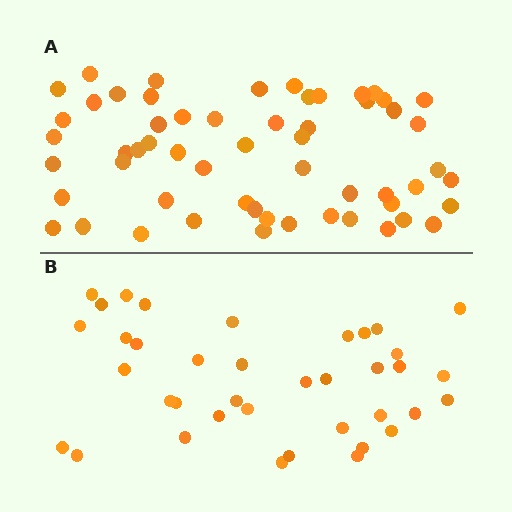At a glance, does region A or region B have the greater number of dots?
Region A (the top region) has more dots.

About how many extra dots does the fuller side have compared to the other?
Region A has approximately 20 more dots than region B.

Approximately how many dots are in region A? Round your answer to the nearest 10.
About 60 dots. (The exact count is 57, which rounds to 60.)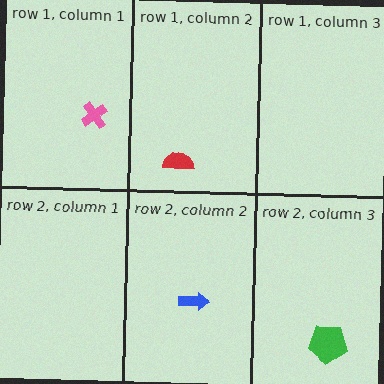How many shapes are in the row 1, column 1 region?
1.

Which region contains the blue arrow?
The row 2, column 2 region.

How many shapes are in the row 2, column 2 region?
1.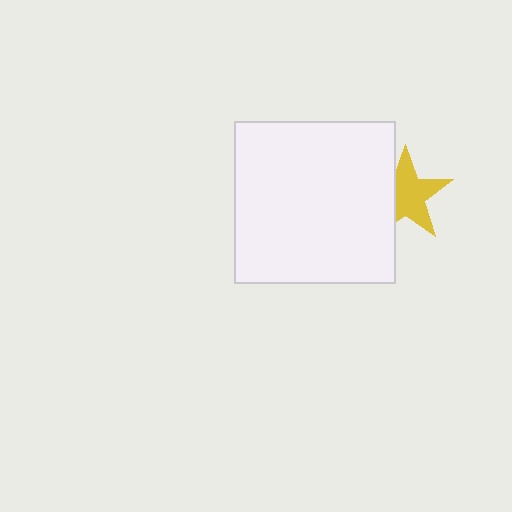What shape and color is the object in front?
The object in front is a white rectangle.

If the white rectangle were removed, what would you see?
You would see the complete yellow star.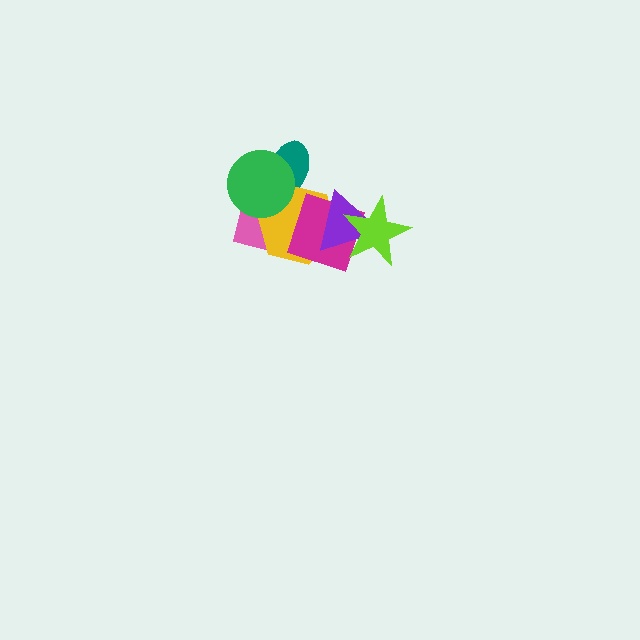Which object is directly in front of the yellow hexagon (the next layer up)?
The magenta square is directly in front of the yellow hexagon.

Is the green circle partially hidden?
No, no other shape covers it.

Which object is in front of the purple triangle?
The lime star is in front of the purple triangle.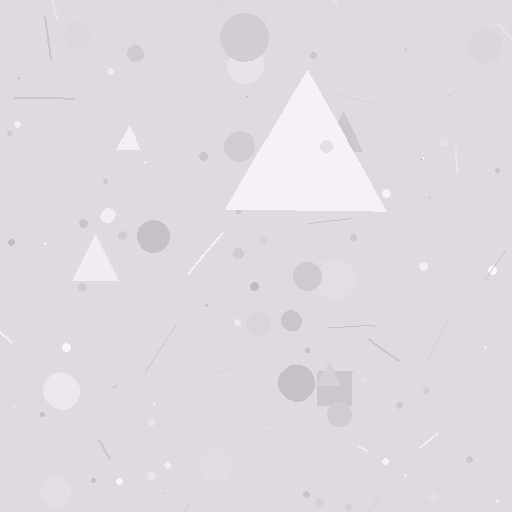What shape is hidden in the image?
A triangle is hidden in the image.